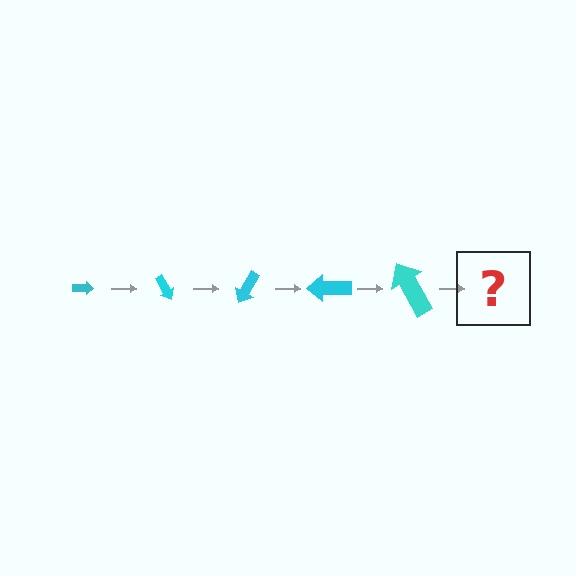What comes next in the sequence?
The next element should be an arrow, larger than the previous one and rotated 300 degrees from the start.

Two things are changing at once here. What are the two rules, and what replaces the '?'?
The two rules are that the arrow grows larger each step and it rotates 60 degrees each step. The '?' should be an arrow, larger than the previous one and rotated 300 degrees from the start.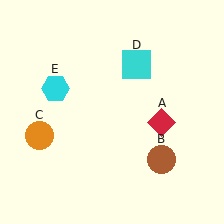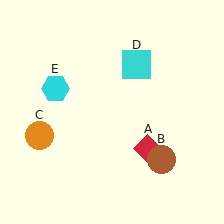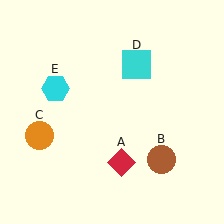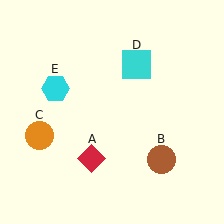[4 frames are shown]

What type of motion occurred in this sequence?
The red diamond (object A) rotated clockwise around the center of the scene.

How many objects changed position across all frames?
1 object changed position: red diamond (object A).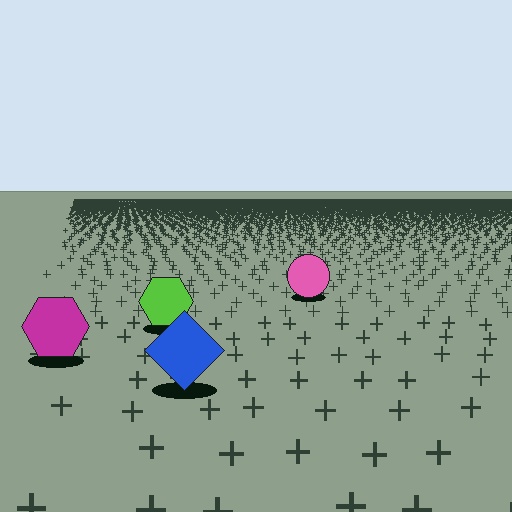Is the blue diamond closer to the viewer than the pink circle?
Yes. The blue diamond is closer — you can tell from the texture gradient: the ground texture is coarser near it.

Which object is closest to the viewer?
The blue diamond is closest. The texture marks near it are larger and more spread out.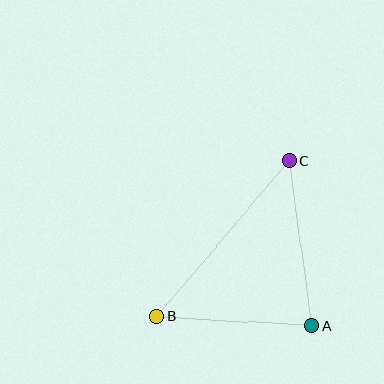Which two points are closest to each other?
Points A and B are closest to each other.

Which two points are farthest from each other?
Points B and C are farthest from each other.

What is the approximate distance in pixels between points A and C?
The distance between A and C is approximately 166 pixels.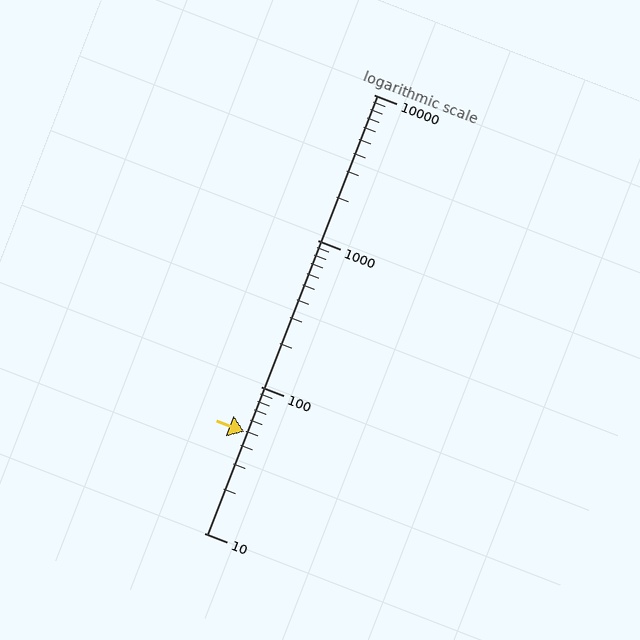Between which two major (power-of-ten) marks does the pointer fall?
The pointer is between 10 and 100.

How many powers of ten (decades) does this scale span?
The scale spans 3 decades, from 10 to 10000.